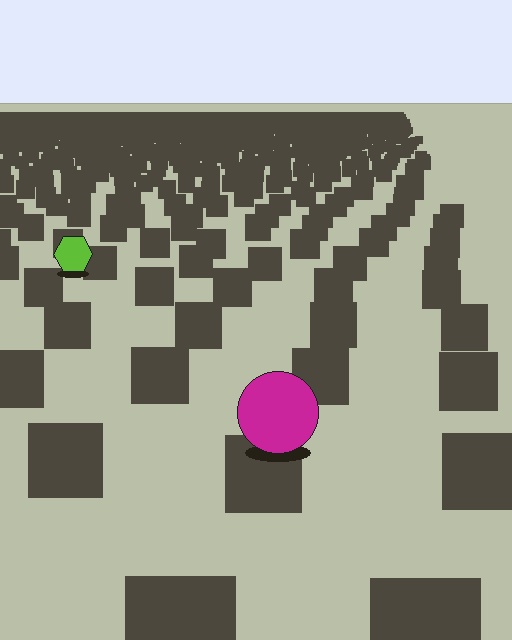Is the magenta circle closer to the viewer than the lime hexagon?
Yes. The magenta circle is closer — you can tell from the texture gradient: the ground texture is coarser near it.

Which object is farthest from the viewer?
The lime hexagon is farthest from the viewer. It appears smaller and the ground texture around it is denser.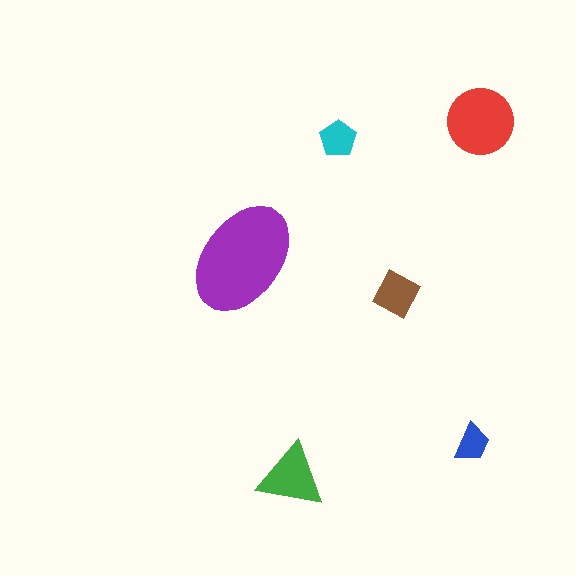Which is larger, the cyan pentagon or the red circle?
The red circle.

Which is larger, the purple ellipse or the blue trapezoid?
The purple ellipse.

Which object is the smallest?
The blue trapezoid.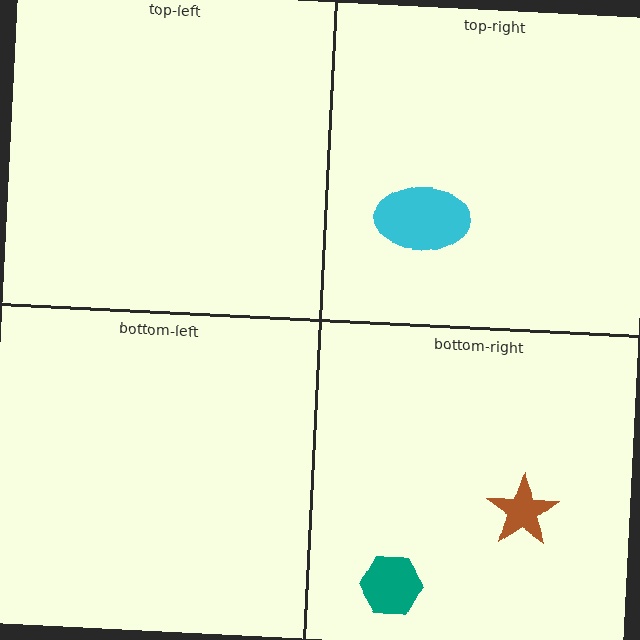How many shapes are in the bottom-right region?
2.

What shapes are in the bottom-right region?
The teal hexagon, the brown star.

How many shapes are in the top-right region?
1.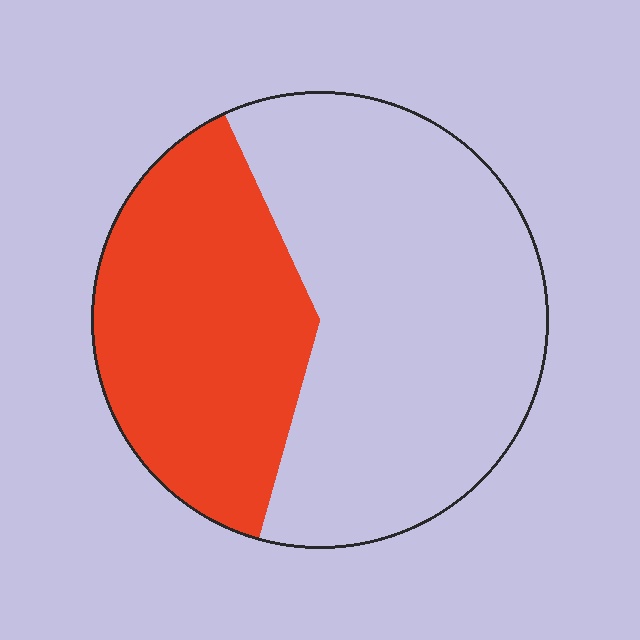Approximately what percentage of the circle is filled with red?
Approximately 40%.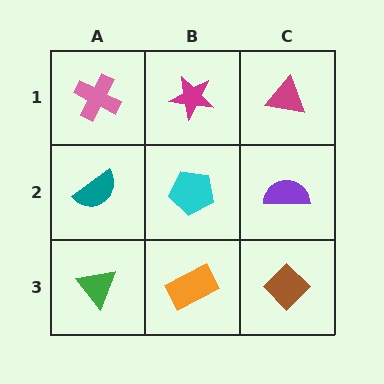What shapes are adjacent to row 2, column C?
A magenta triangle (row 1, column C), a brown diamond (row 3, column C), a cyan pentagon (row 2, column B).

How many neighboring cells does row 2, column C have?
3.